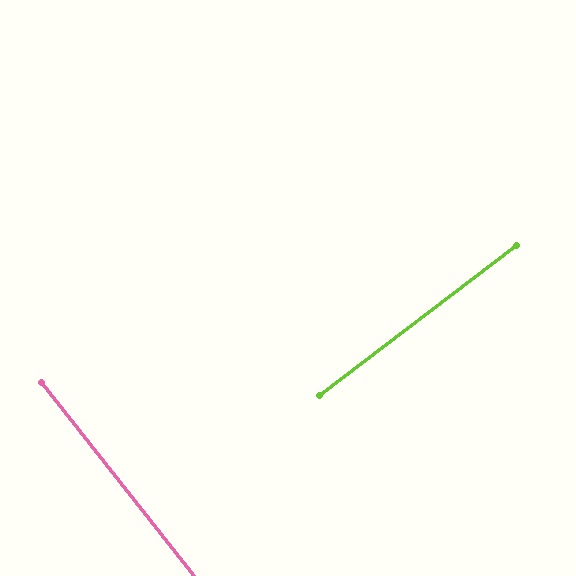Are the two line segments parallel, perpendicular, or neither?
Perpendicular — they meet at approximately 89°.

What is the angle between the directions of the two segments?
Approximately 89 degrees.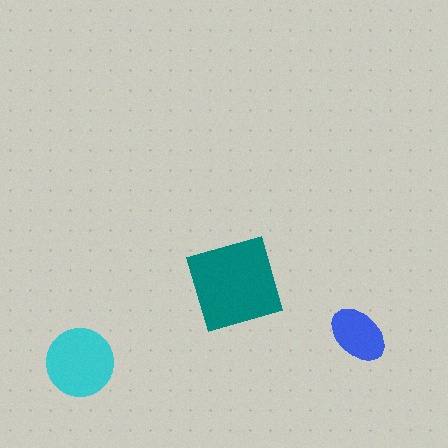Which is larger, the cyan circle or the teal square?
The teal square.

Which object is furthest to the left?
The cyan circle is leftmost.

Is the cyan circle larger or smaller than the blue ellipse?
Larger.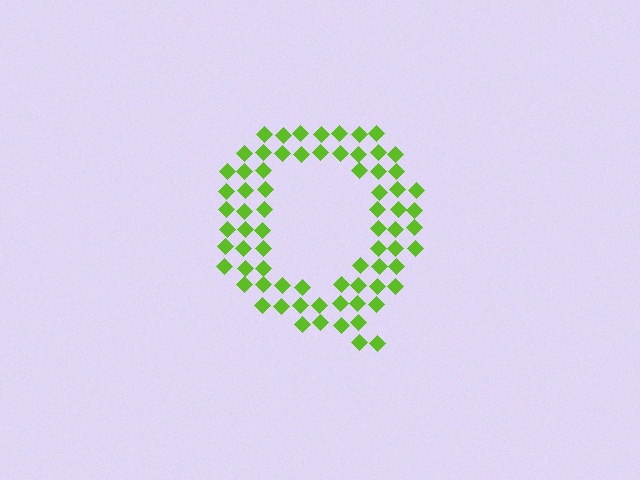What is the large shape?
The large shape is the letter Q.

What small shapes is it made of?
It is made of small diamonds.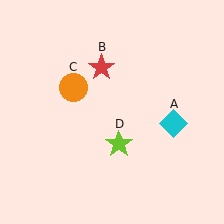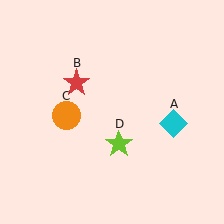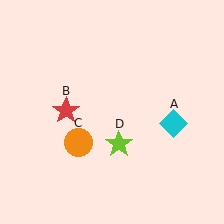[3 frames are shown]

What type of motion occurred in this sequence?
The red star (object B), orange circle (object C) rotated counterclockwise around the center of the scene.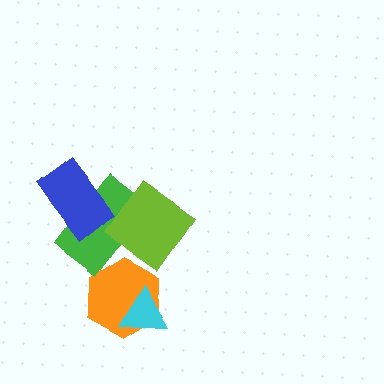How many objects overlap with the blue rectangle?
1 object overlaps with the blue rectangle.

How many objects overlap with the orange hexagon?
2 objects overlap with the orange hexagon.